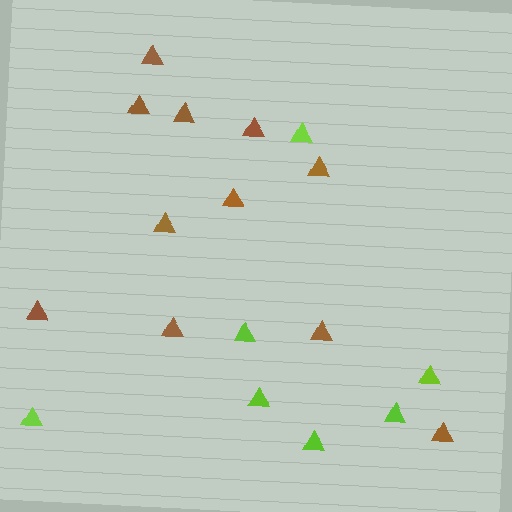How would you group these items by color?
There are 2 groups: one group of lime triangles (7) and one group of brown triangles (11).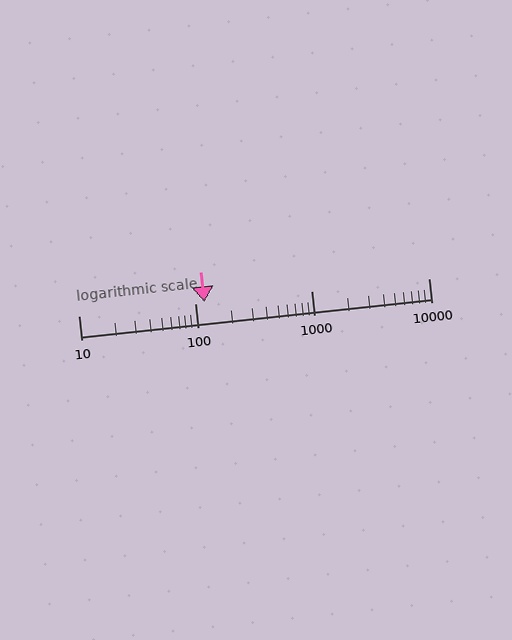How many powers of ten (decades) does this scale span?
The scale spans 3 decades, from 10 to 10000.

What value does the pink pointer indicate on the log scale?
The pointer indicates approximately 120.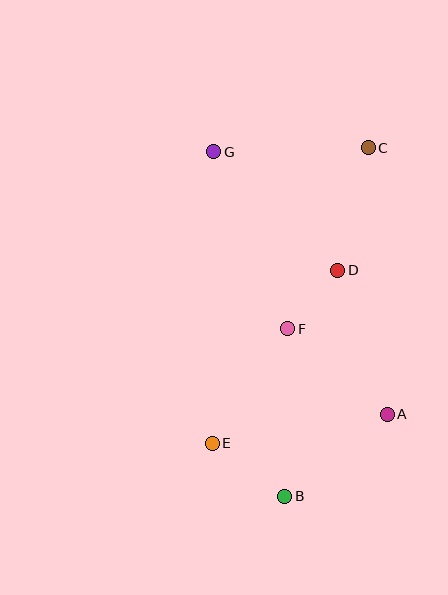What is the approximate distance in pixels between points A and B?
The distance between A and B is approximately 131 pixels.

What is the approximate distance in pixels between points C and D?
The distance between C and D is approximately 126 pixels.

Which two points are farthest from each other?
Points B and C are farthest from each other.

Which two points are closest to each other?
Points D and F are closest to each other.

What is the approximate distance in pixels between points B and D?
The distance between B and D is approximately 232 pixels.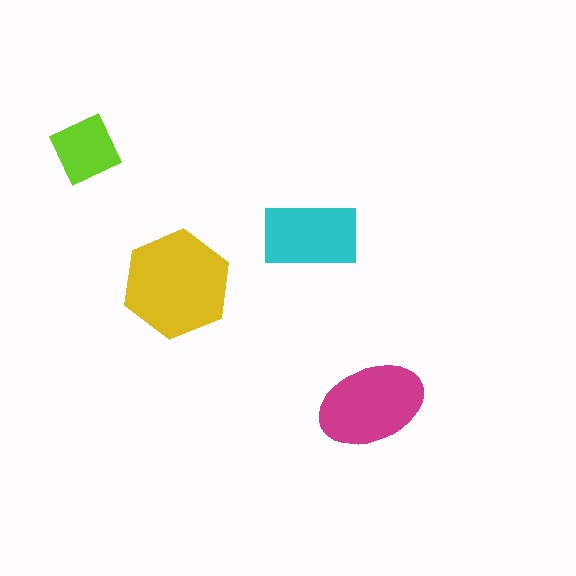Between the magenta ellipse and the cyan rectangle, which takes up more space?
The magenta ellipse.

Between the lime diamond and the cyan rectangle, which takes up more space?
The cyan rectangle.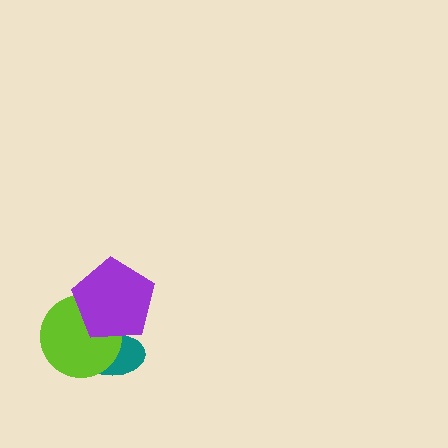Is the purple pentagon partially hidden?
No, no other shape covers it.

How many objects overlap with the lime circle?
2 objects overlap with the lime circle.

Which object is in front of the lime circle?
The purple pentagon is in front of the lime circle.